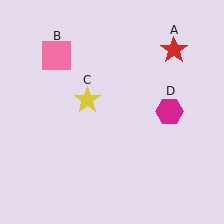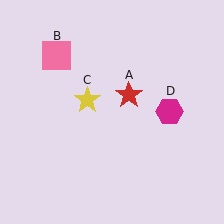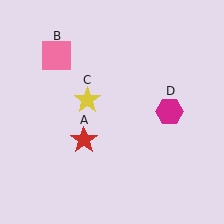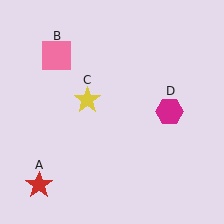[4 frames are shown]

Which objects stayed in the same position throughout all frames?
Pink square (object B) and yellow star (object C) and magenta hexagon (object D) remained stationary.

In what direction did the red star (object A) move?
The red star (object A) moved down and to the left.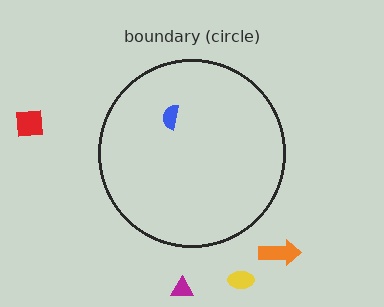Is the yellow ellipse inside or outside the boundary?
Outside.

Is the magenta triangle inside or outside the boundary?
Outside.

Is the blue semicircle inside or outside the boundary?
Inside.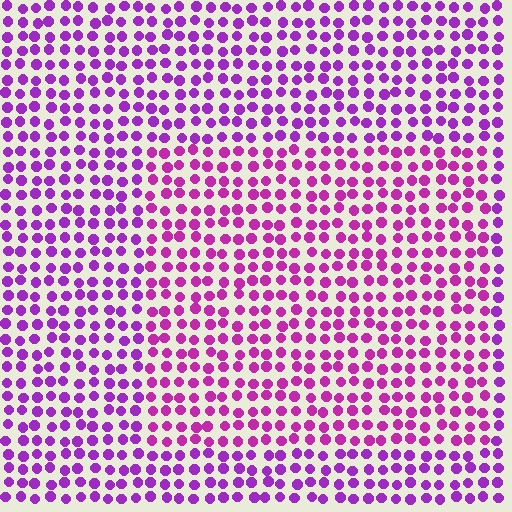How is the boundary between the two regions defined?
The boundary is defined purely by a slight shift in hue (about 23 degrees). Spacing, size, and orientation are identical on both sides.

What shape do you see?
I see a rectangle.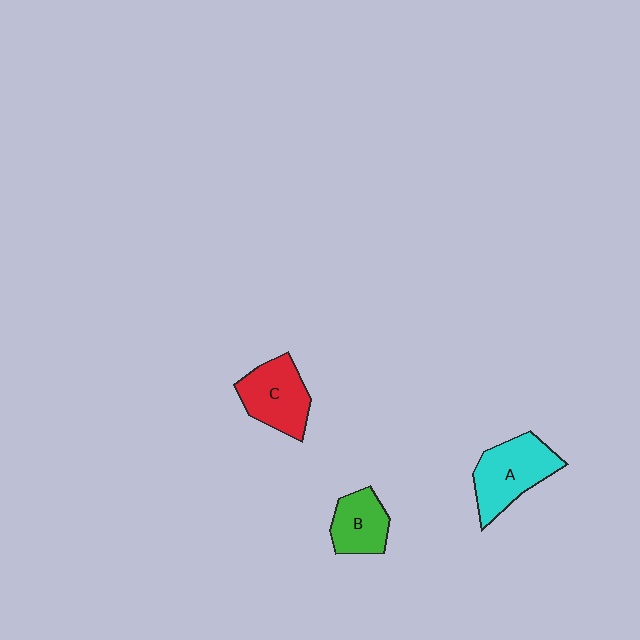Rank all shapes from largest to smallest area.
From largest to smallest: A (cyan), C (red), B (green).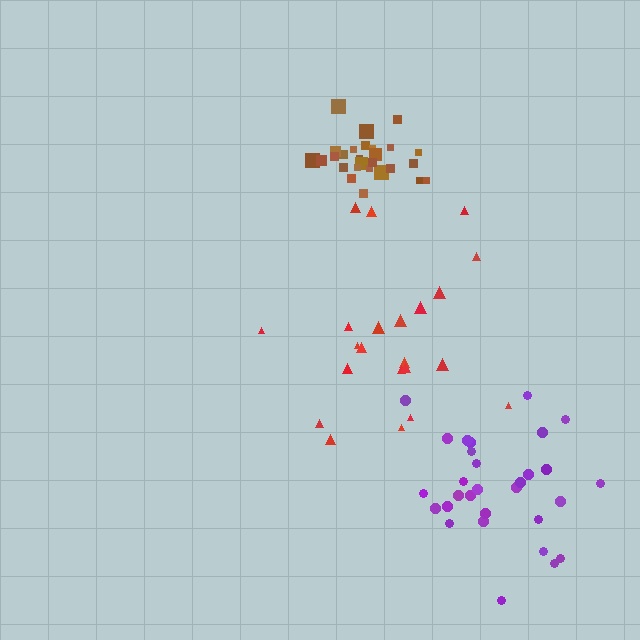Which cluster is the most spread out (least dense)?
Red.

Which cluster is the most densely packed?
Brown.